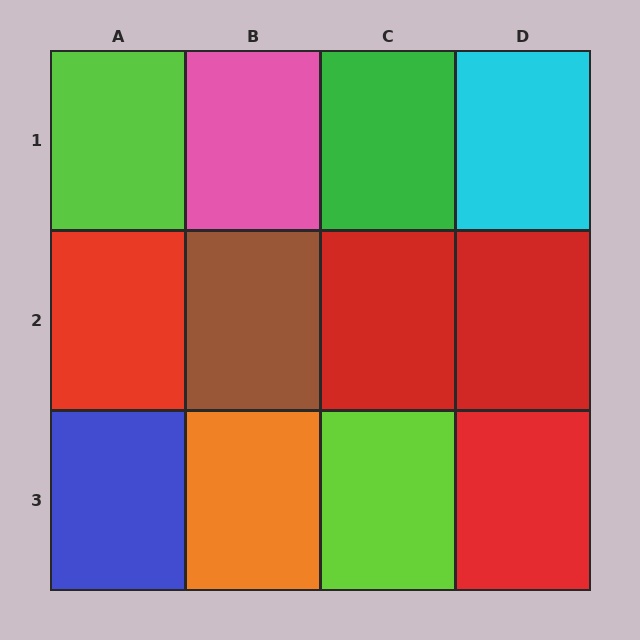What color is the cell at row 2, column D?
Red.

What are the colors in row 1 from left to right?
Lime, pink, green, cyan.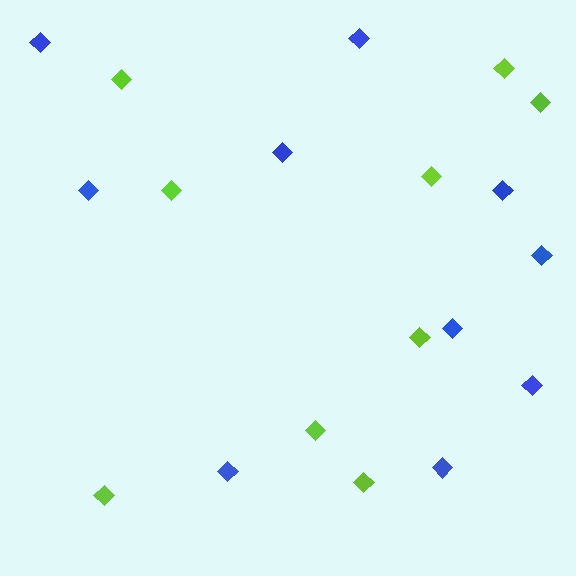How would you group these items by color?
There are 2 groups: one group of blue diamonds (10) and one group of lime diamonds (9).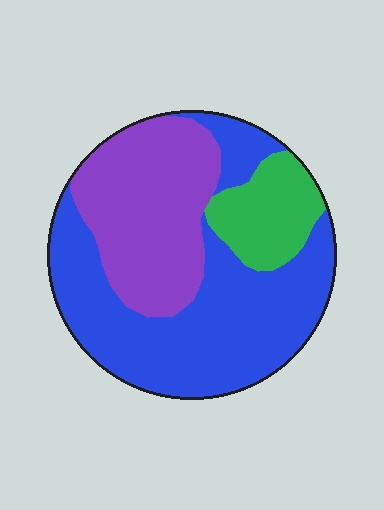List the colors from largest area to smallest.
From largest to smallest: blue, purple, green.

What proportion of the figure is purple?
Purple covers 33% of the figure.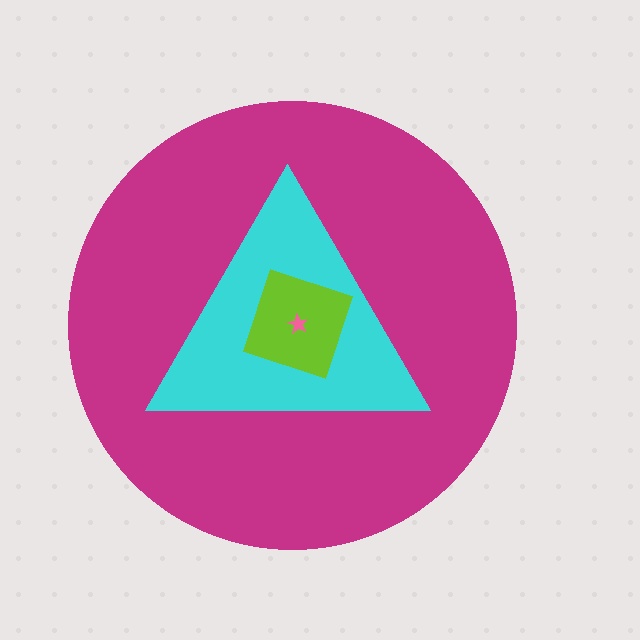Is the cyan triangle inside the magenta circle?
Yes.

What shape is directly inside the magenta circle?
The cyan triangle.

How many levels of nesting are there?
4.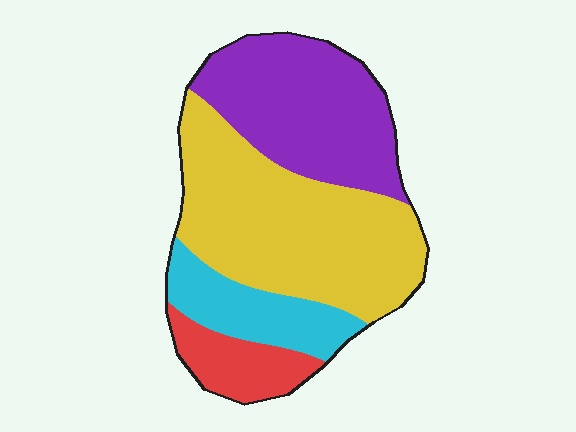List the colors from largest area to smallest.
From largest to smallest: yellow, purple, cyan, red.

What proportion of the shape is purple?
Purple takes up about one third (1/3) of the shape.